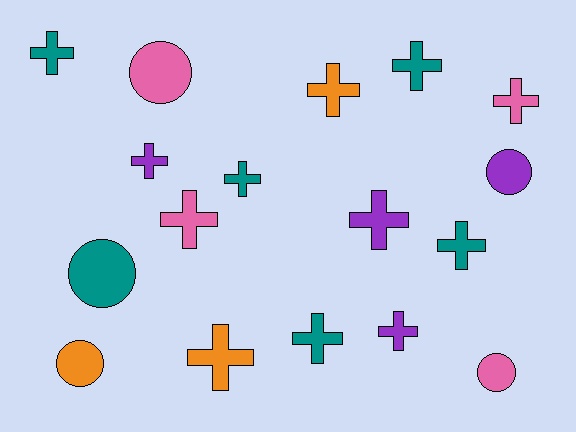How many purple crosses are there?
There are 3 purple crosses.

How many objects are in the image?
There are 17 objects.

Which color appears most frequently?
Teal, with 6 objects.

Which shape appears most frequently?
Cross, with 12 objects.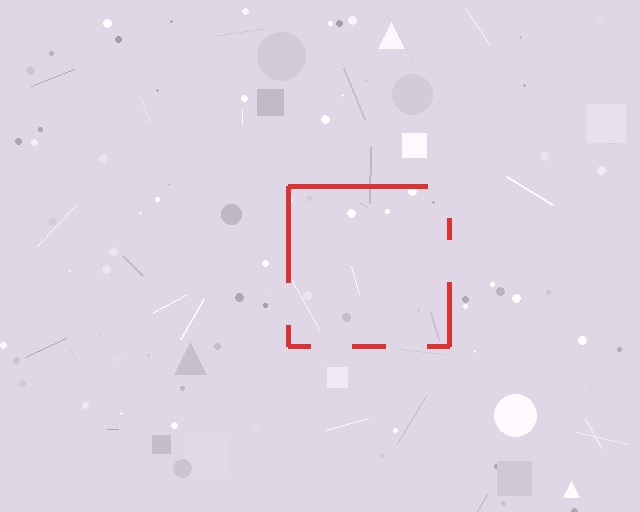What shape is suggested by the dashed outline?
The dashed outline suggests a square.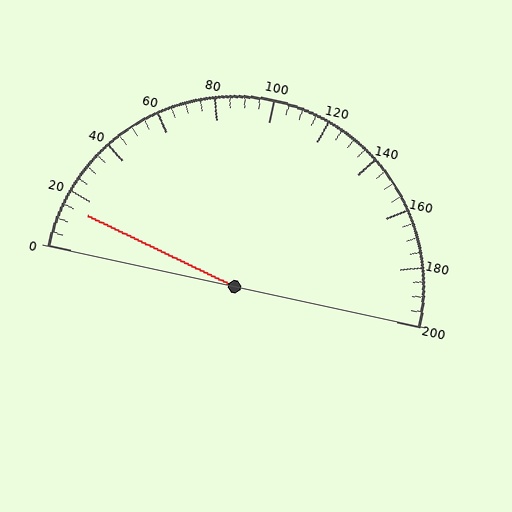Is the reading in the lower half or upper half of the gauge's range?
The reading is in the lower half of the range (0 to 200).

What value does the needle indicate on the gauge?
The needle indicates approximately 15.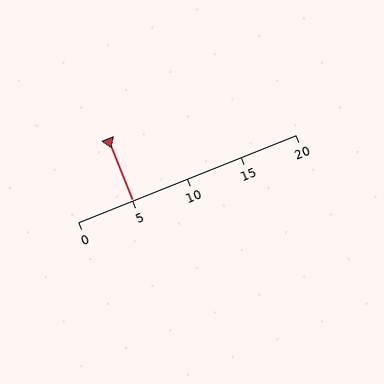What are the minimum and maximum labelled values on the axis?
The axis runs from 0 to 20.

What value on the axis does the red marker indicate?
The marker indicates approximately 5.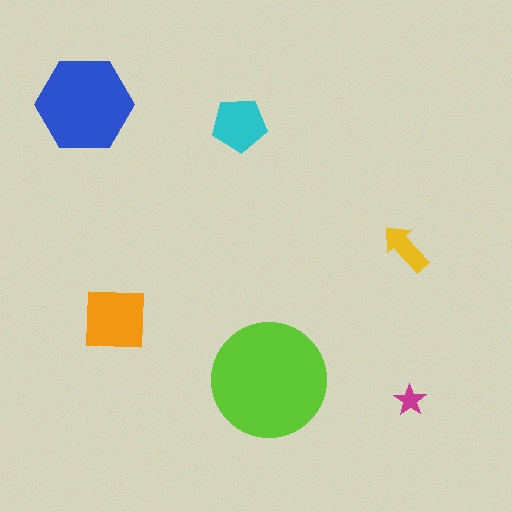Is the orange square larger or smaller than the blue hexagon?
Smaller.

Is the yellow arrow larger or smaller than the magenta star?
Larger.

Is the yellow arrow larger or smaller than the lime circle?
Smaller.